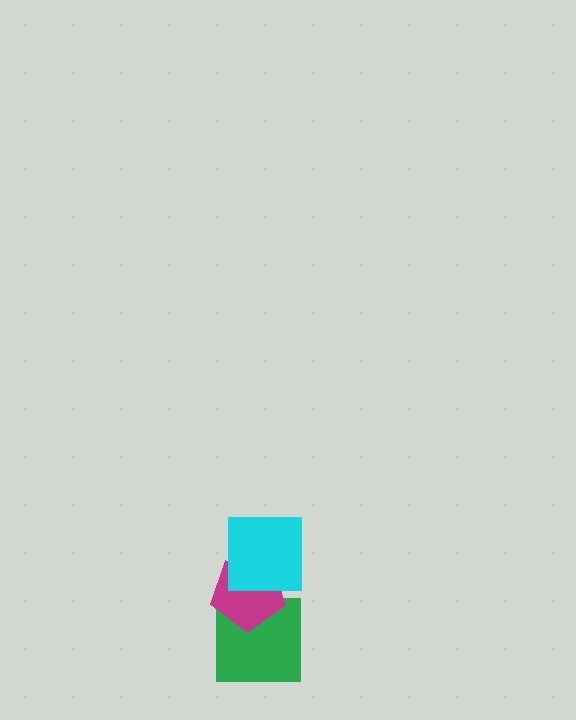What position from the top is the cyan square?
The cyan square is 1st from the top.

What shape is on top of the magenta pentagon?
The cyan square is on top of the magenta pentagon.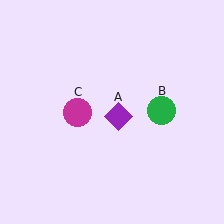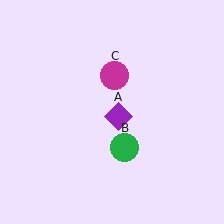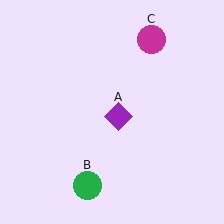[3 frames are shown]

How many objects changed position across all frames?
2 objects changed position: green circle (object B), magenta circle (object C).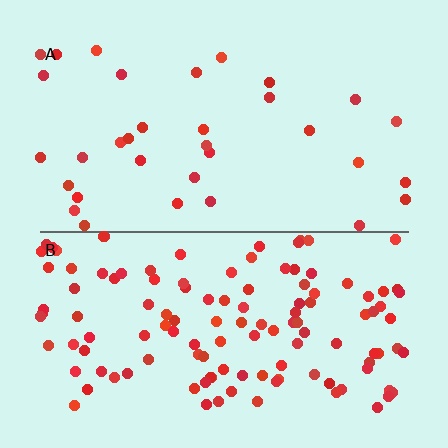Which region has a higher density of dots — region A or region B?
B (the bottom).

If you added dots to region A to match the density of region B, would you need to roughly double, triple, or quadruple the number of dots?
Approximately quadruple.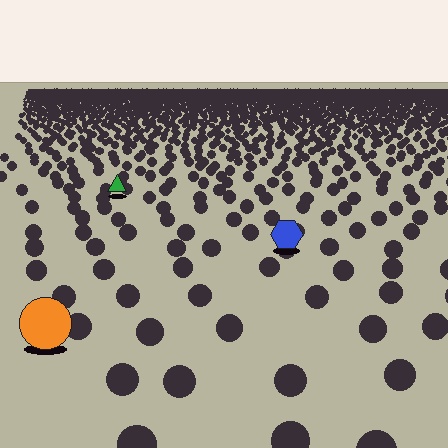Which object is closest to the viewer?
The orange circle is closest. The texture marks near it are larger and more spread out.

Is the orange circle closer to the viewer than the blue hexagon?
Yes. The orange circle is closer — you can tell from the texture gradient: the ground texture is coarser near it.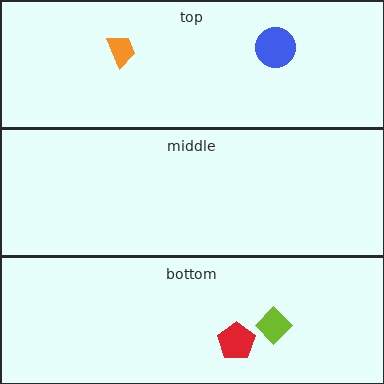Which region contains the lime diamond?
The bottom region.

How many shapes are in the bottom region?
2.